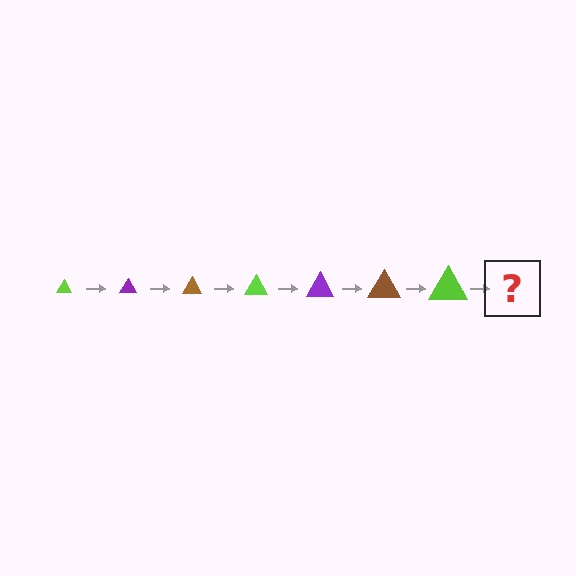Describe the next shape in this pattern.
It should be a purple triangle, larger than the previous one.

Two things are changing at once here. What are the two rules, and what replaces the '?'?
The two rules are that the triangle grows larger each step and the color cycles through lime, purple, and brown. The '?' should be a purple triangle, larger than the previous one.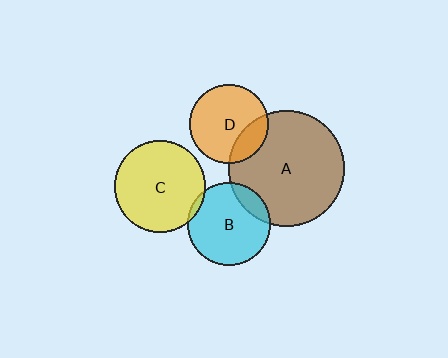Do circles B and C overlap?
Yes.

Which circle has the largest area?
Circle A (brown).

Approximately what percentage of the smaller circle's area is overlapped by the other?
Approximately 5%.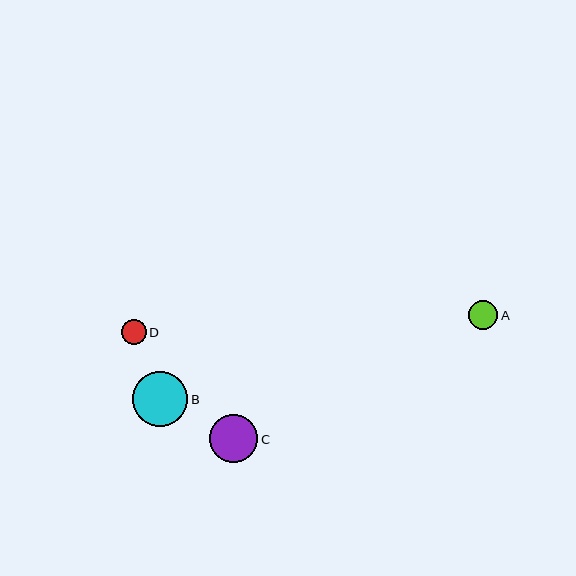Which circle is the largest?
Circle B is the largest with a size of approximately 55 pixels.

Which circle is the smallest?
Circle D is the smallest with a size of approximately 25 pixels.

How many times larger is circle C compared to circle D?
Circle C is approximately 1.9 times the size of circle D.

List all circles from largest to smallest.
From largest to smallest: B, C, A, D.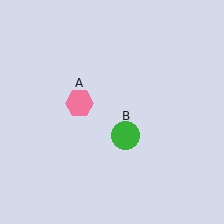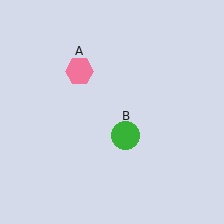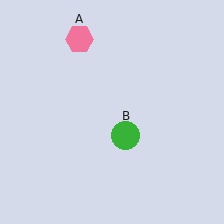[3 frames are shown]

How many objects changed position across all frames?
1 object changed position: pink hexagon (object A).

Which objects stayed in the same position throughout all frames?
Green circle (object B) remained stationary.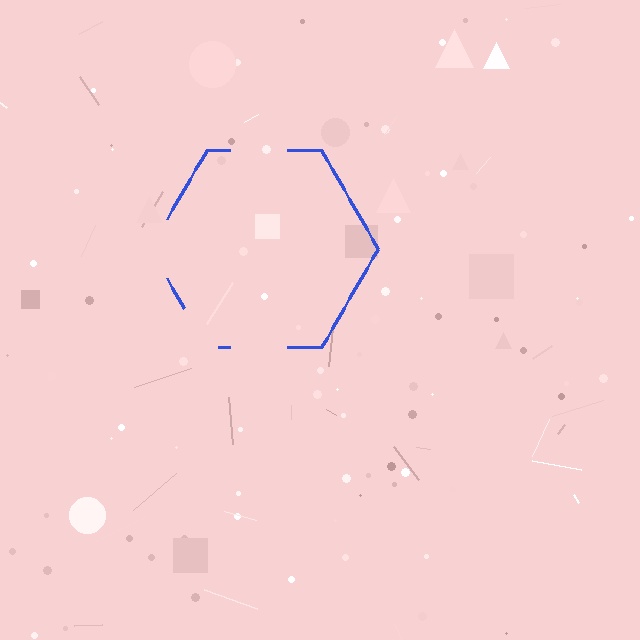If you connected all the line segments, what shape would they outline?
They would outline a hexagon.